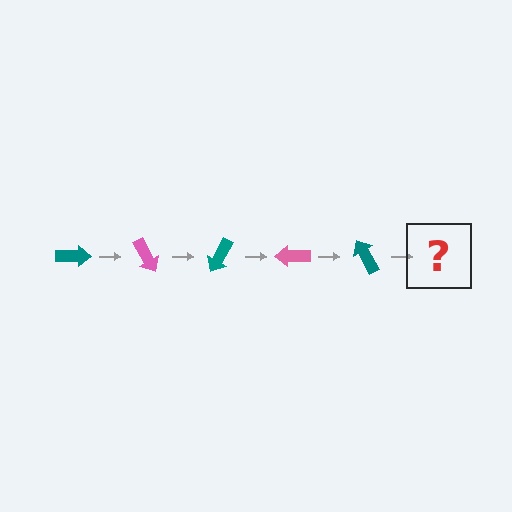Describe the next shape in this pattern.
It should be a pink arrow, rotated 300 degrees from the start.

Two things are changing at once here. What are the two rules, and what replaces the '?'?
The two rules are that it rotates 60 degrees each step and the color cycles through teal and pink. The '?' should be a pink arrow, rotated 300 degrees from the start.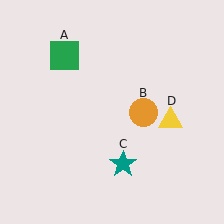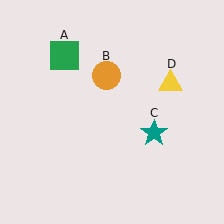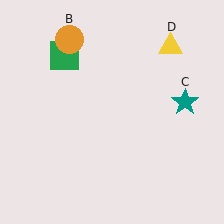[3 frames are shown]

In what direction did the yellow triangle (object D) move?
The yellow triangle (object D) moved up.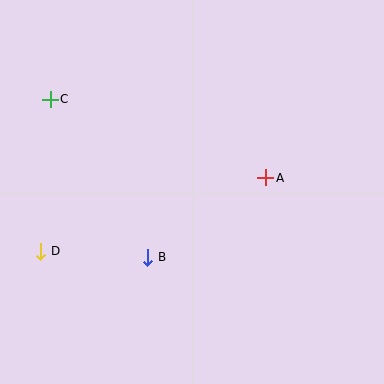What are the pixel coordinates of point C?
Point C is at (50, 99).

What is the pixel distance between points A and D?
The distance between A and D is 237 pixels.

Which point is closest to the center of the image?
Point A at (266, 178) is closest to the center.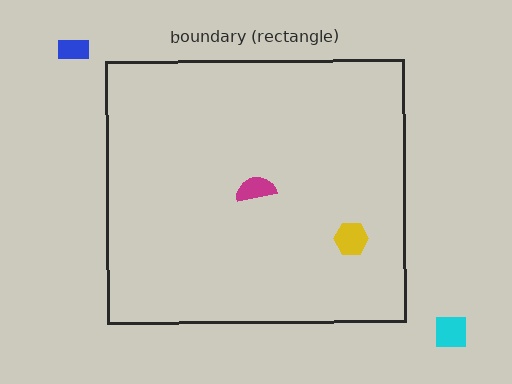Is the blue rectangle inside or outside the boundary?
Outside.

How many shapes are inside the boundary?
2 inside, 2 outside.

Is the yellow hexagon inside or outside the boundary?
Inside.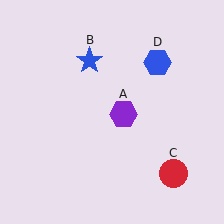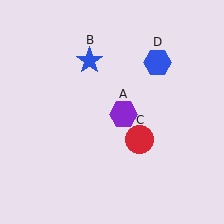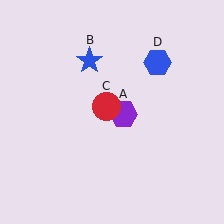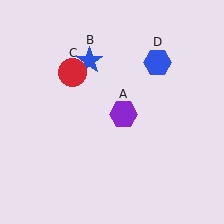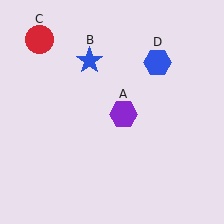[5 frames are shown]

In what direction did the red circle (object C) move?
The red circle (object C) moved up and to the left.